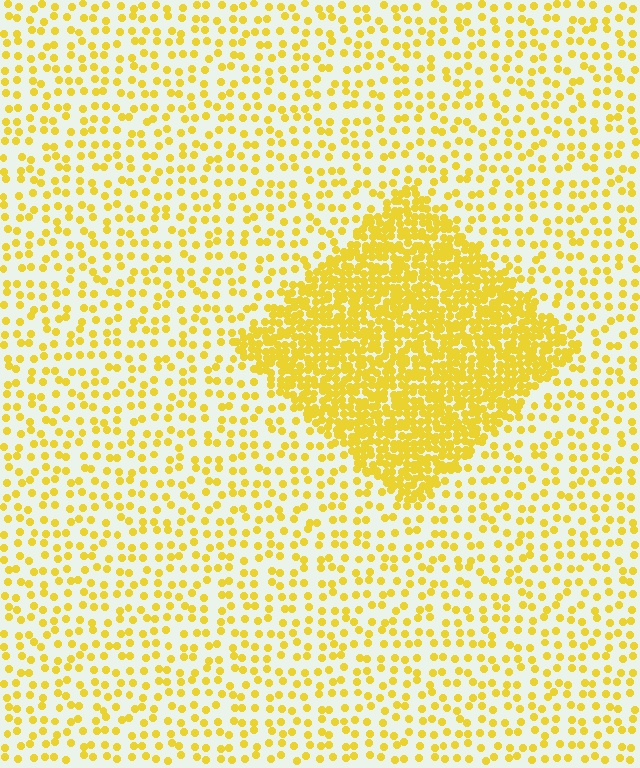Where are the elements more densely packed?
The elements are more densely packed inside the diamond boundary.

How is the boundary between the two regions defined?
The boundary is defined by a change in element density (approximately 3.1x ratio). All elements are the same color, size, and shape.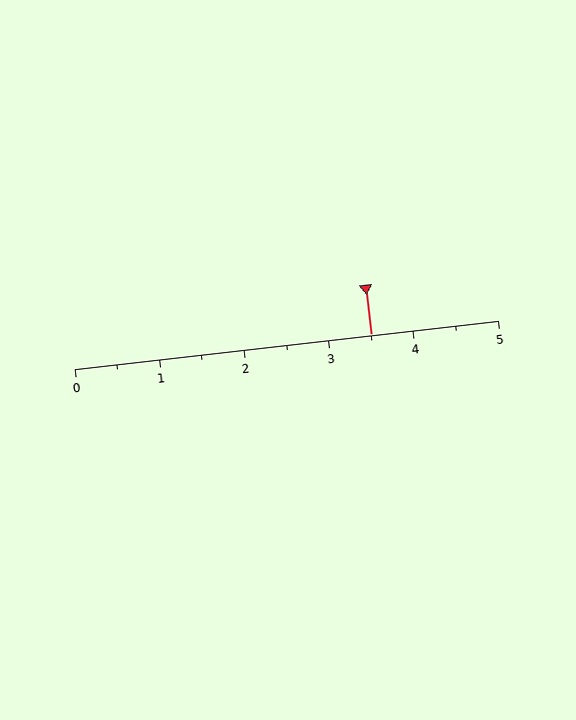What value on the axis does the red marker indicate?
The marker indicates approximately 3.5.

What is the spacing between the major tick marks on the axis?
The major ticks are spaced 1 apart.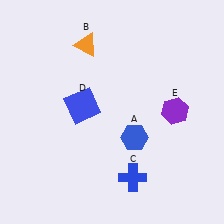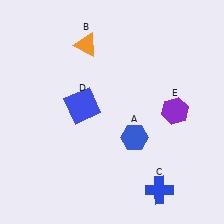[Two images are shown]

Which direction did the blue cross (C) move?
The blue cross (C) moved right.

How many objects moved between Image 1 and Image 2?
1 object moved between the two images.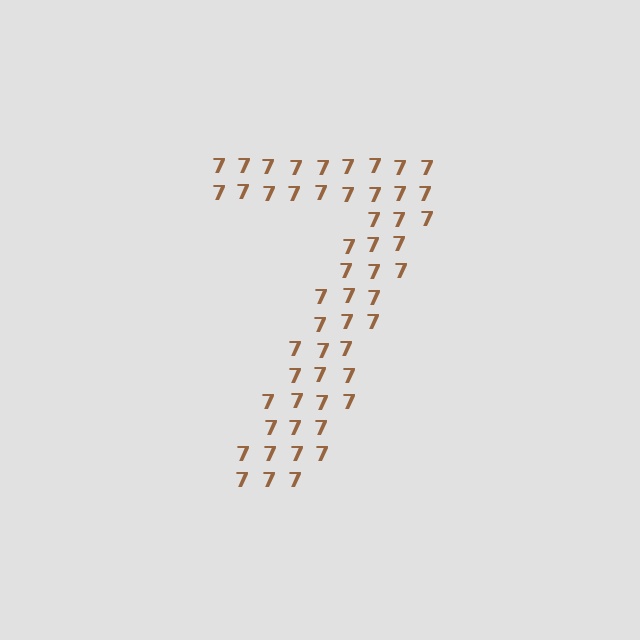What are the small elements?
The small elements are digit 7's.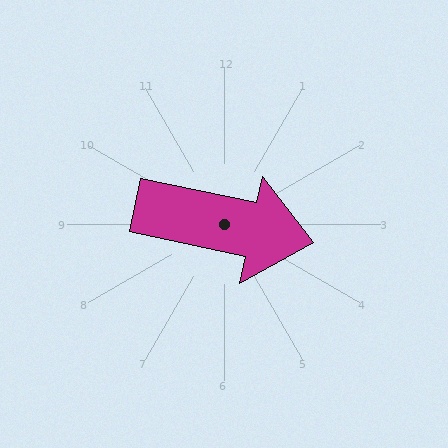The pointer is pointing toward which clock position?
Roughly 3 o'clock.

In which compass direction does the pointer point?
East.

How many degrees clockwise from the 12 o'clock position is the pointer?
Approximately 102 degrees.